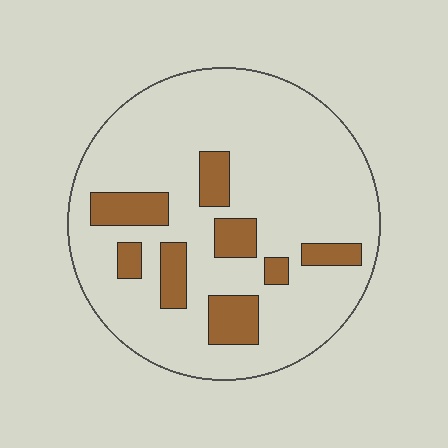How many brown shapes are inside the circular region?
8.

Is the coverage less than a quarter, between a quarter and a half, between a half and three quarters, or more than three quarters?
Less than a quarter.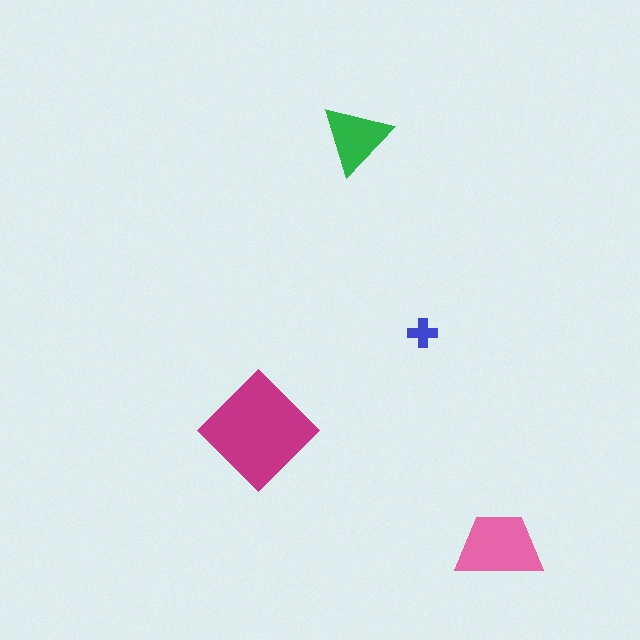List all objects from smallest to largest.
The blue cross, the green triangle, the pink trapezoid, the magenta diamond.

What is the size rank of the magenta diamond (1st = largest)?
1st.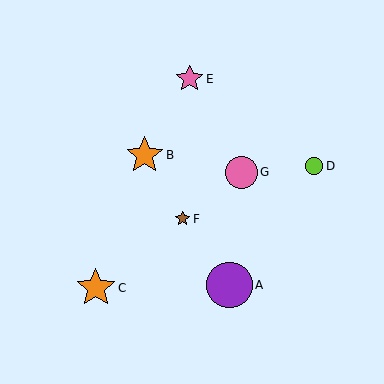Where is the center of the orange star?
The center of the orange star is at (96, 288).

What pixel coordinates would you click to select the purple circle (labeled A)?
Click at (230, 285) to select the purple circle A.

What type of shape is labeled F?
Shape F is a brown star.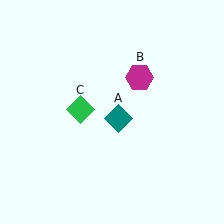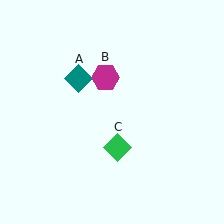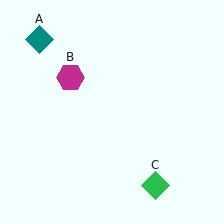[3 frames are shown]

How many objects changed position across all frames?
3 objects changed position: teal diamond (object A), magenta hexagon (object B), green diamond (object C).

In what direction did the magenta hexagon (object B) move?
The magenta hexagon (object B) moved left.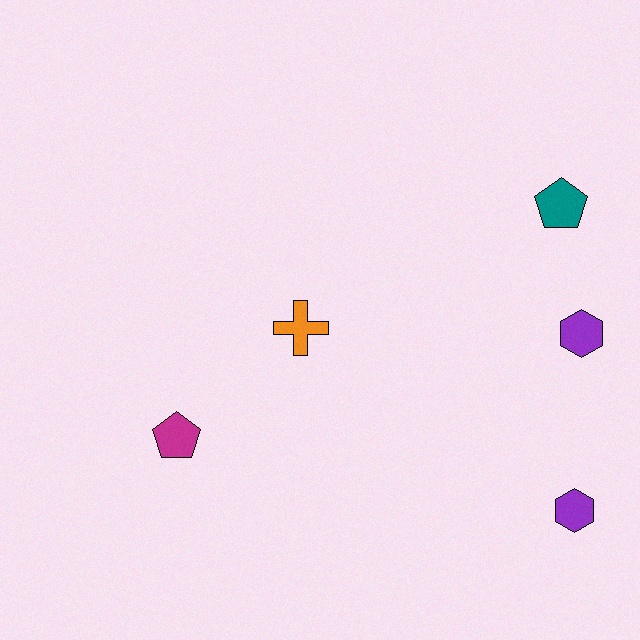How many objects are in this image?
There are 5 objects.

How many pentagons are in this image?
There are 2 pentagons.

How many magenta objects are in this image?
There is 1 magenta object.